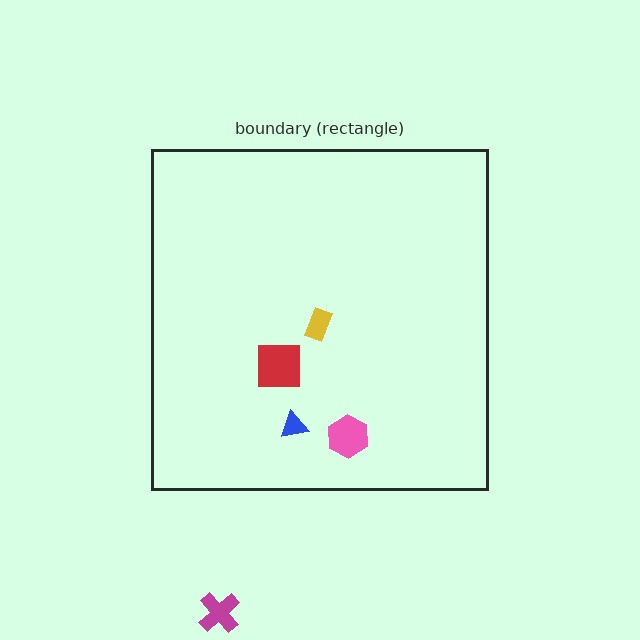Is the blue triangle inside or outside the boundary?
Inside.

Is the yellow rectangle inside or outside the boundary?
Inside.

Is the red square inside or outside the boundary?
Inside.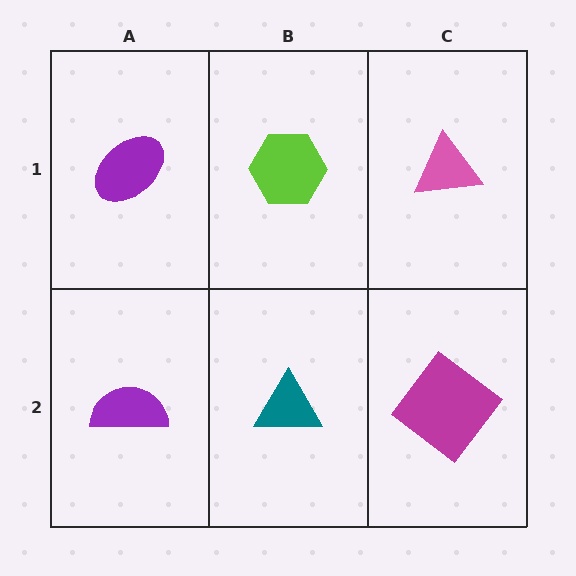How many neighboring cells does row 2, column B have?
3.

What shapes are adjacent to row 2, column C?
A pink triangle (row 1, column C), a teal triangle (row 2, column B).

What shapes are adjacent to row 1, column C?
A magenta diamond (row 2, column C), a lime hexagon (row 1, column B).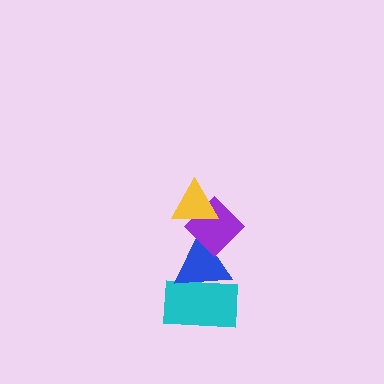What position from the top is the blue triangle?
The blue triangle is 3rd from the top.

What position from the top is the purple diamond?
The purple diamond is 2nd from the top.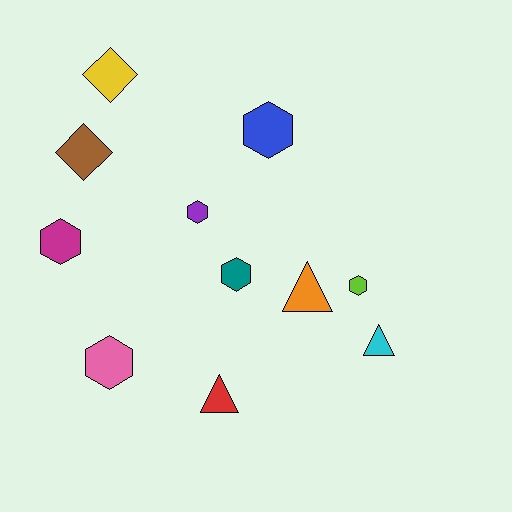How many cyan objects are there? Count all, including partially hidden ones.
There is 1 cyan object.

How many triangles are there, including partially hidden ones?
There are 3 triangles.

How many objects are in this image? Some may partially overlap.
There are 11 objects.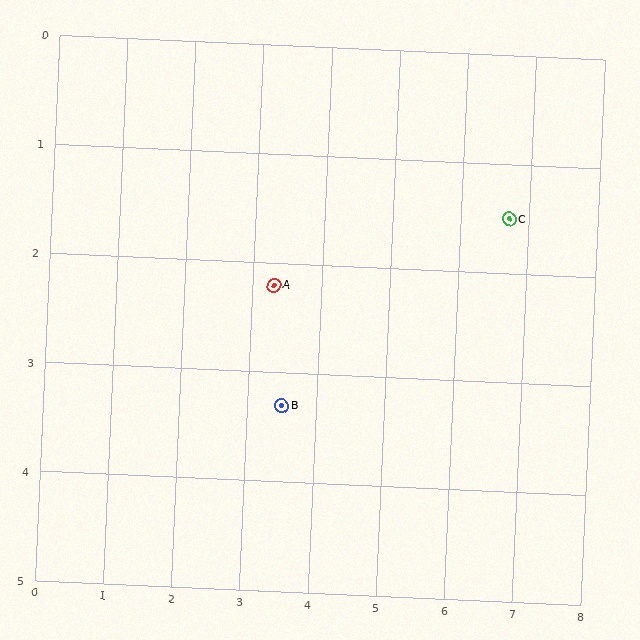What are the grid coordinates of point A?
Point A is at approximately (3.3, 2.2).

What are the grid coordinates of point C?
Point C is at approximately (6.7, 1.5).